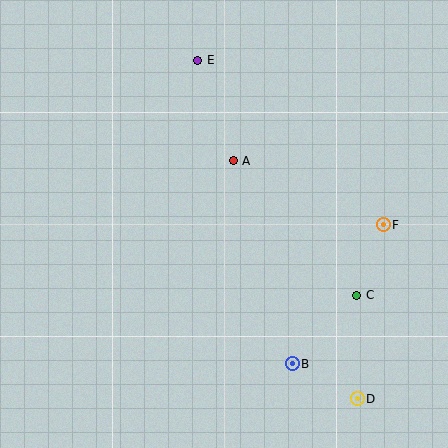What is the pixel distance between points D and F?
The distance between D and F is 176 pixels.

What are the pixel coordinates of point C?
Point C is at (357, 295).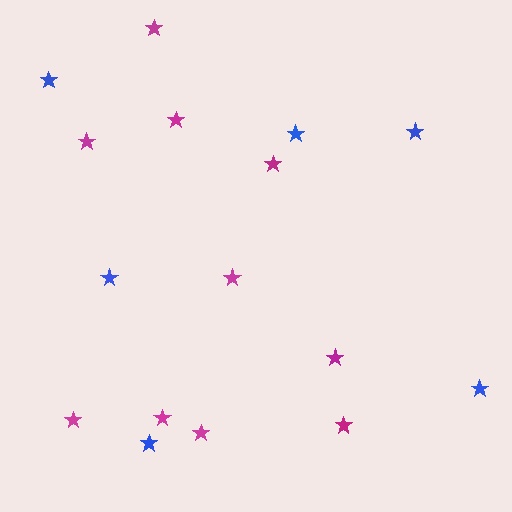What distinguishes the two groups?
There are 2 groups: one group of blue stars (6) and one group of magenta stars (10).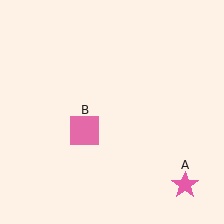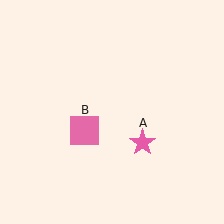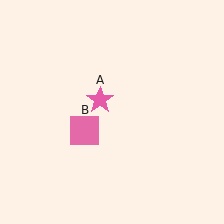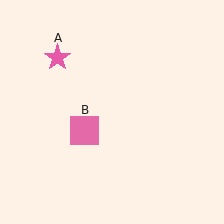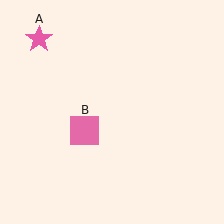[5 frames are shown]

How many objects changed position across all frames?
1 object changed position: pink star (object A).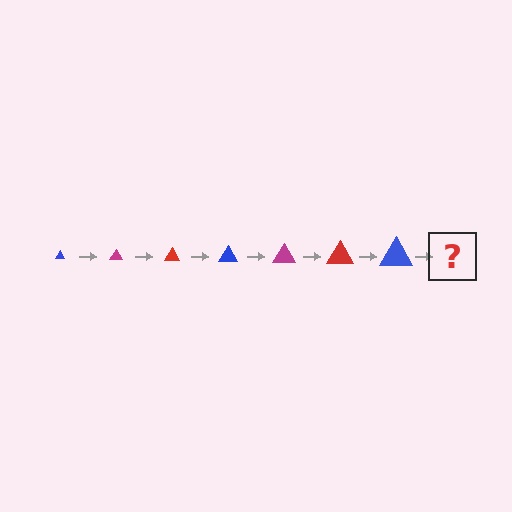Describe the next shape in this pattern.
It should be a magenta triangle, larger than the previous one.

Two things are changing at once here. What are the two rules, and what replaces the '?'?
The two rules are that the triangle grows larger each step and the color cycles through blue, magenta, and red. The '?' should be a magenta triangle, larger than the previous one.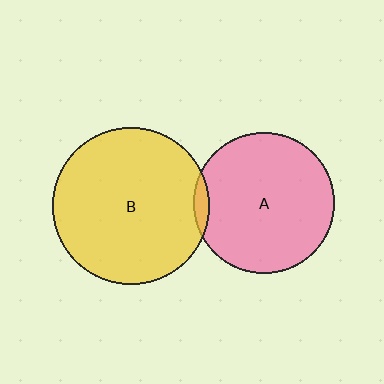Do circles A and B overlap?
Yes.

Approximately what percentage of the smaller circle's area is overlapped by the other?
Approximately 5%.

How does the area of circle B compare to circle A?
Approximately 1.2 times.